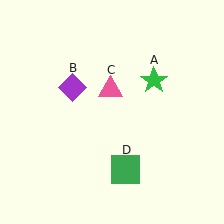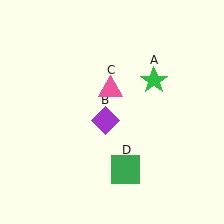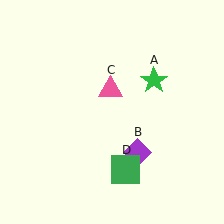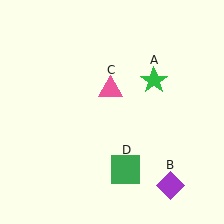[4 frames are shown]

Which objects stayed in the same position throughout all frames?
Green star (object A) and pink triangle (object C) and green square (object D) remained stationary.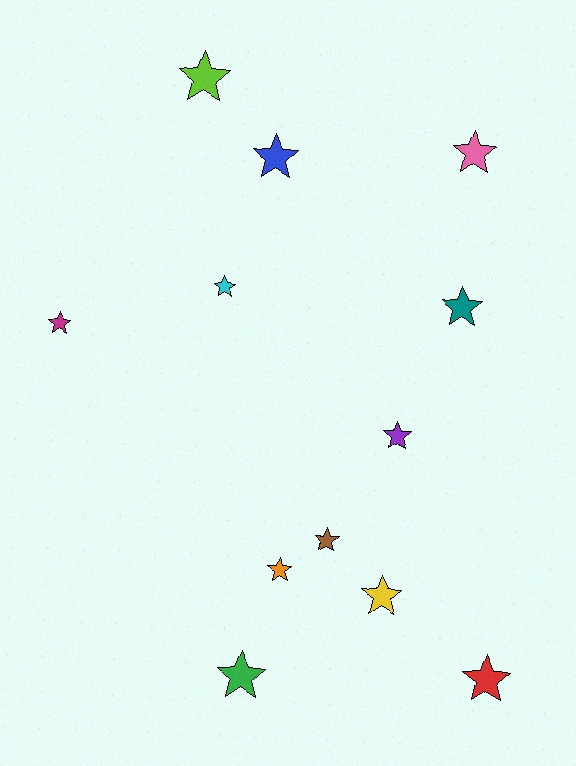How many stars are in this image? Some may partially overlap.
There are 12 stars.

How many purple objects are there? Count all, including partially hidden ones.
There is 1 purple object.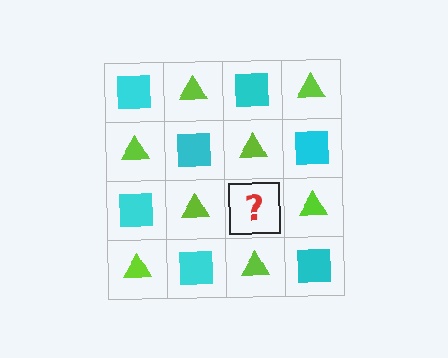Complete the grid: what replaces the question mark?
The question mark should be replaced with a cyan square.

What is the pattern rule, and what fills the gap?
The rule is that it alternates cyan square and lime triangle in a checkerboard pattern. The gap should be filled with a cyan square.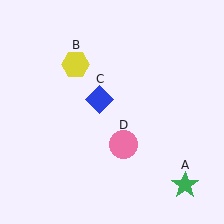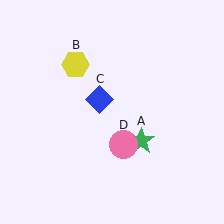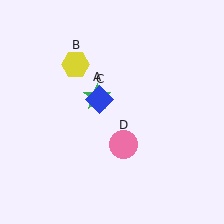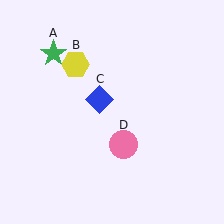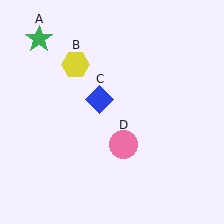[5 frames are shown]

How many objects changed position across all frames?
1 object changed position: green star (object A).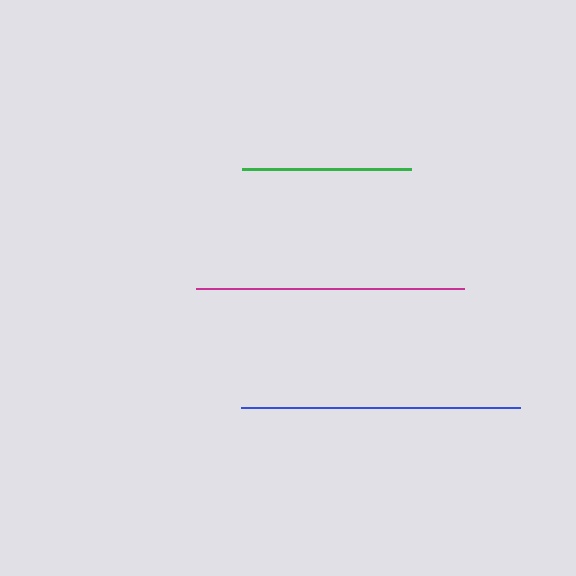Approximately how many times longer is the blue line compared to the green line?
The blue line is approximately 1.6 times the length of the green line.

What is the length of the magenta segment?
The magenta segment is approximately 268 pixels long.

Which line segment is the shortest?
The green line is the shortest at approximately 170 pixels.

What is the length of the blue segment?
The blue segment is approximately 279 pixels long.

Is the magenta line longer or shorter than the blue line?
The blue line is longer than the magenta line.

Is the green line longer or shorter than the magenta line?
The magenta line is longer than the green line.